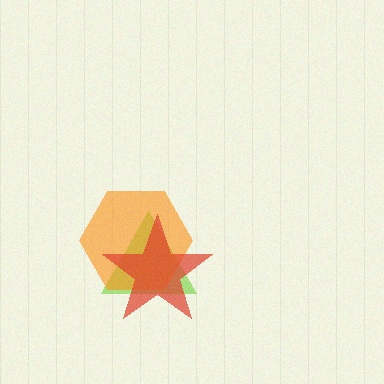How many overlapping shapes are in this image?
There are 3 overlapping shapes in the image.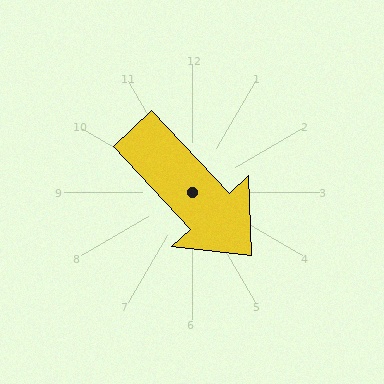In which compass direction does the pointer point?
Southeast.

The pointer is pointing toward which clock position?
Roughly 5 o'clock.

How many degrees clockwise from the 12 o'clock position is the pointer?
Approximately 137 degrees.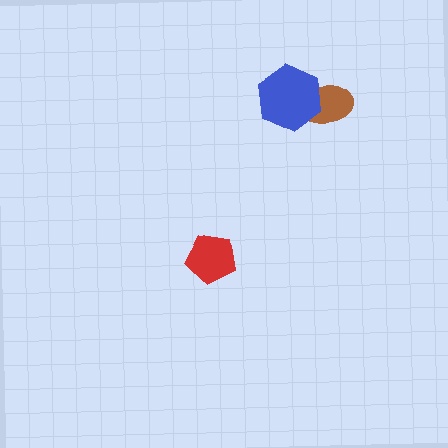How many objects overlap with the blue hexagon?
1 object overlaps with the blue hexagon.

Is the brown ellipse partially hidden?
Yes, it is partially covered by another shape.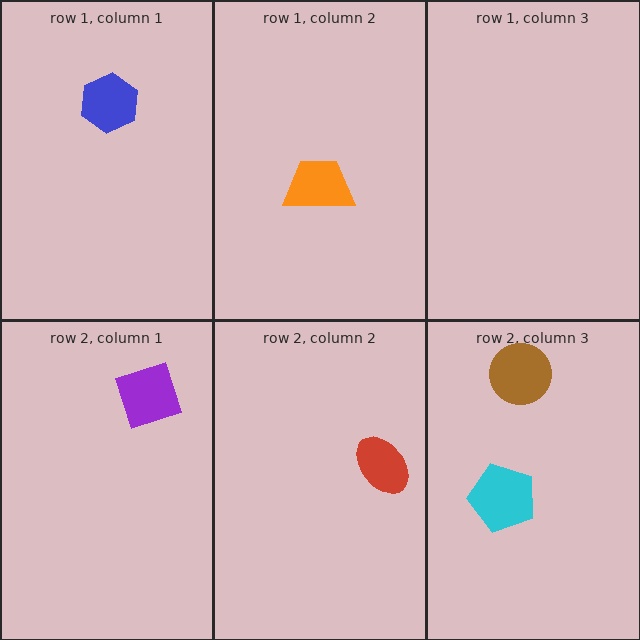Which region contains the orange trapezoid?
The row 1, column 2 region.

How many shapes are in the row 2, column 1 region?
1.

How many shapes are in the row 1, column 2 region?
1.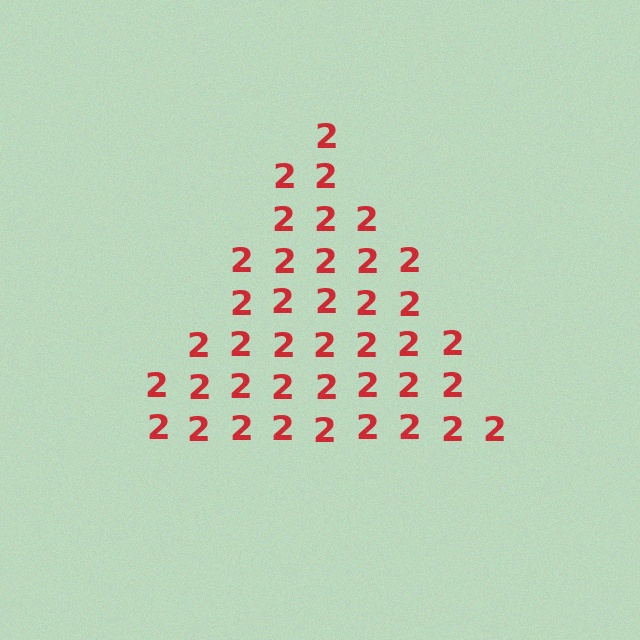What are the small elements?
The small elements are digit 2's.